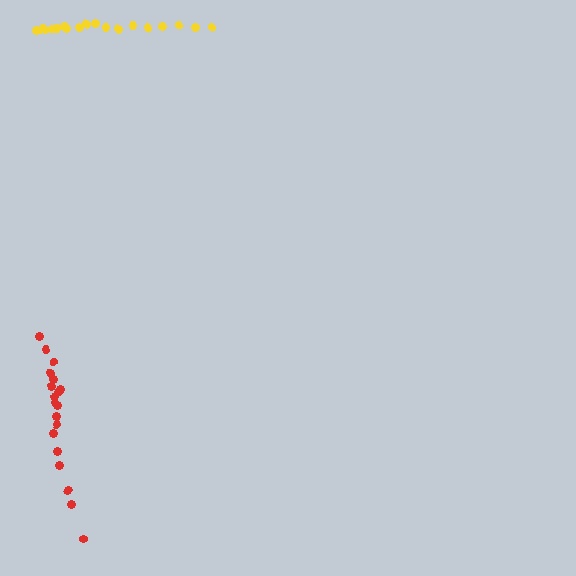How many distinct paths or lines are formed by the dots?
There are 2 distinct paths.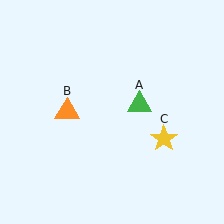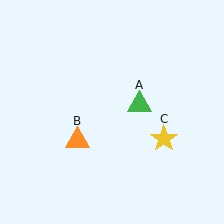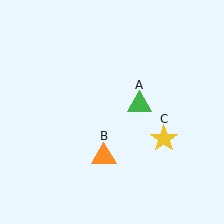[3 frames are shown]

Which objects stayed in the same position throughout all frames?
Green triangle (object A) and yellow star (object C) remained stationary.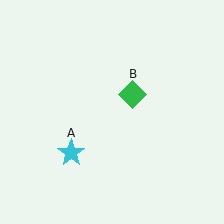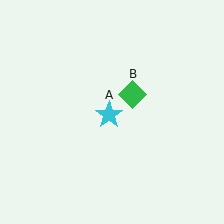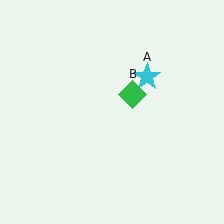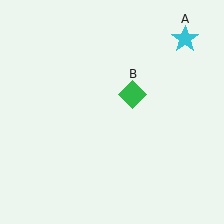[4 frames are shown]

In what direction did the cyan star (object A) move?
The cyan star (object A) moved up and to the right.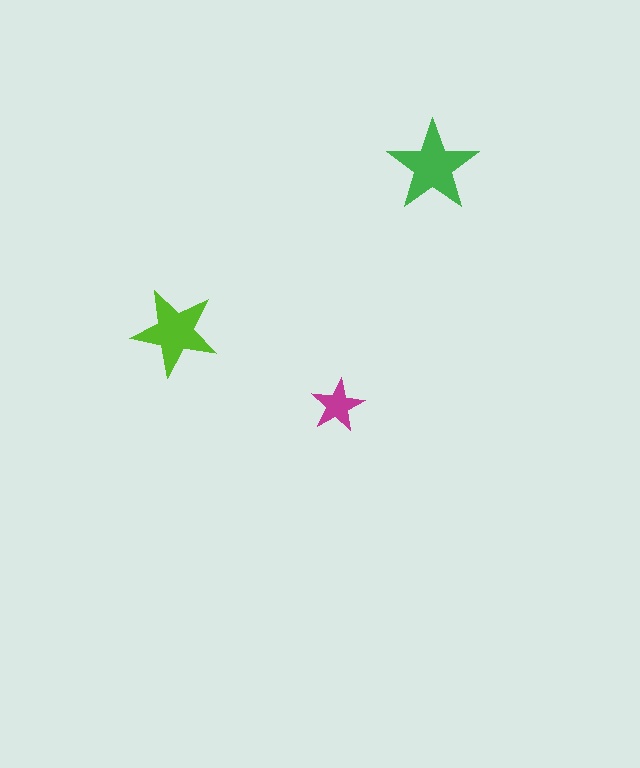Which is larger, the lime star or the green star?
The green one.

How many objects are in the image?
There are 3 objects in the image.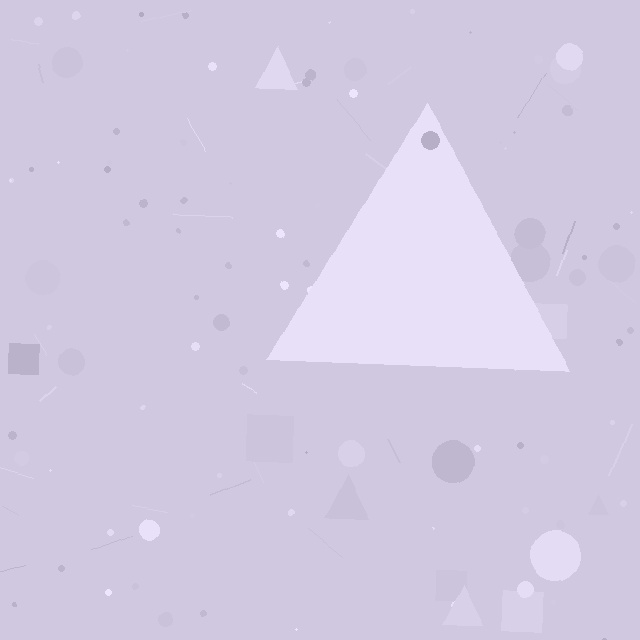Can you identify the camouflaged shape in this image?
The camouflaged shape is a triangle.